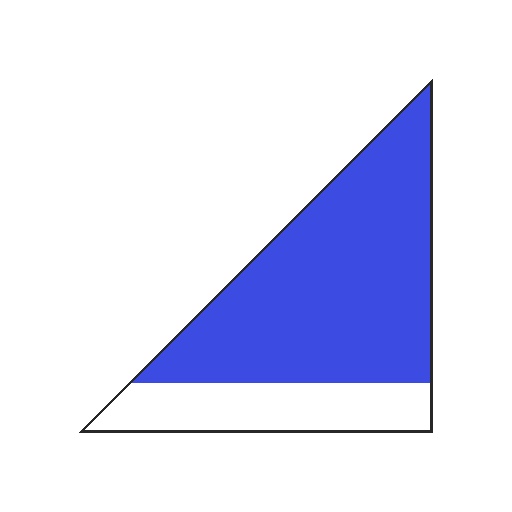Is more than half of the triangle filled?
Yes.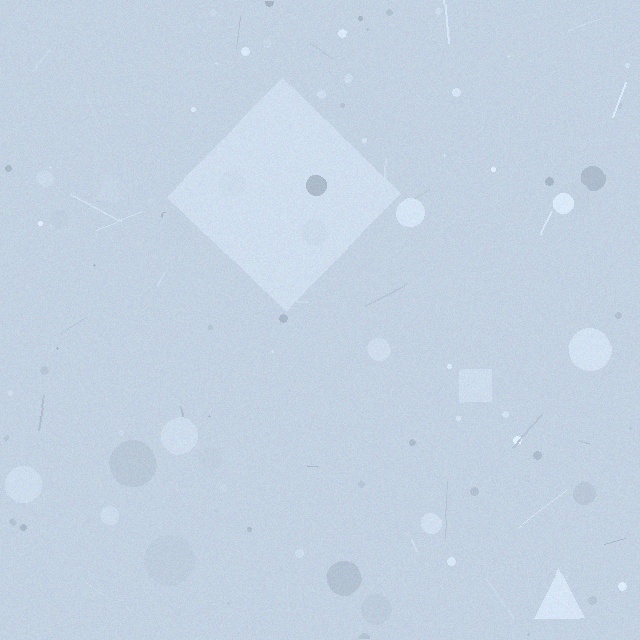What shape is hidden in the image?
A diamond is hidden in the image.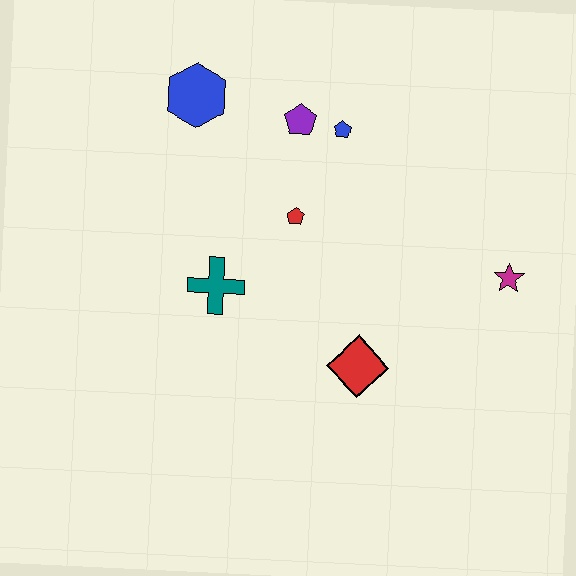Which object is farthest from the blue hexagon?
The magenta star is farthest from the blue hexagon.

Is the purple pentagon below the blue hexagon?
Yes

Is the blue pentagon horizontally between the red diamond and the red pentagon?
Yes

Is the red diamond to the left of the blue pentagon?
No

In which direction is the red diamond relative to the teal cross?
The red diamond is to the right of the teal cross.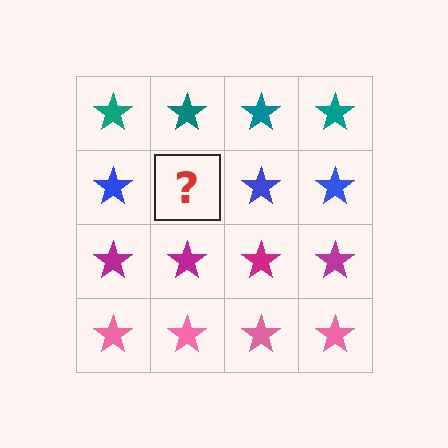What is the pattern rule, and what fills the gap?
The rule is that each row has a consistent color. The gap should be filled with a blue star.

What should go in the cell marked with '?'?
The missing cell should contain a blue star.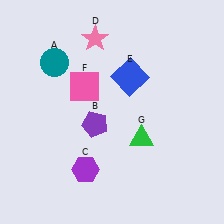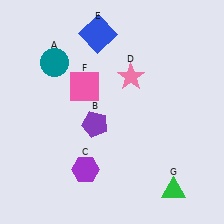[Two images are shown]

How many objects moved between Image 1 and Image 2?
3 objects moved between the two images.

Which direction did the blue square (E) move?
The blue square (E) moved up.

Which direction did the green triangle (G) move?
The green triangle (G) moved down.